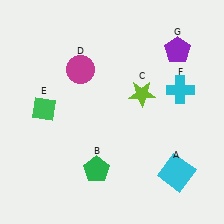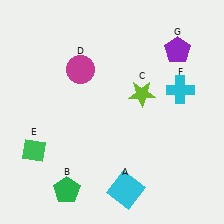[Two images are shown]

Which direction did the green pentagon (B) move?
The green pentagon (B) moved left.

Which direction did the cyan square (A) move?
The cyan square (A) moved left.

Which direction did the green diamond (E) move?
The green diamond (E) moved down.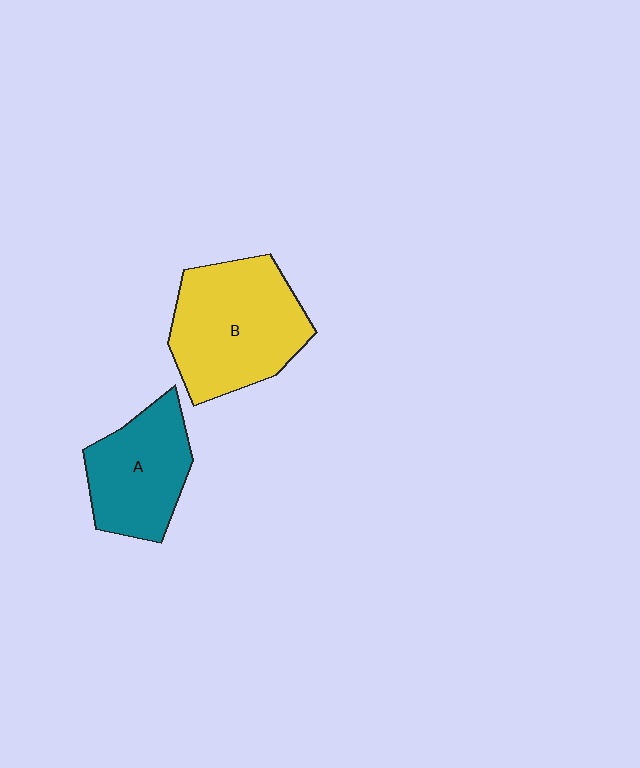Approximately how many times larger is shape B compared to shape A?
Approximately 1.4 times.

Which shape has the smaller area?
Shape A (teal).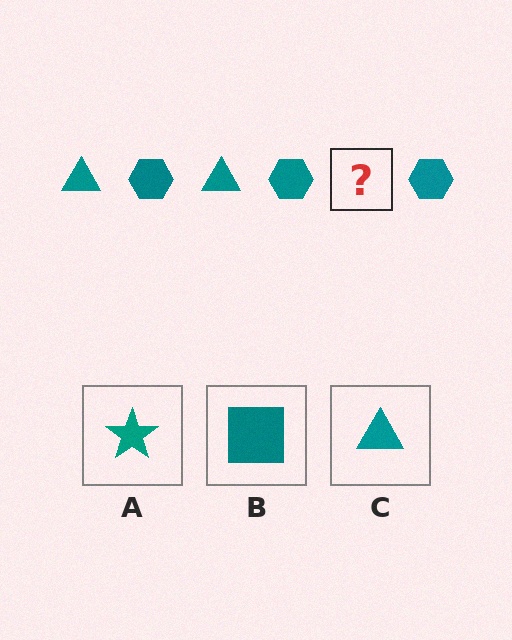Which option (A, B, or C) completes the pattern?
C.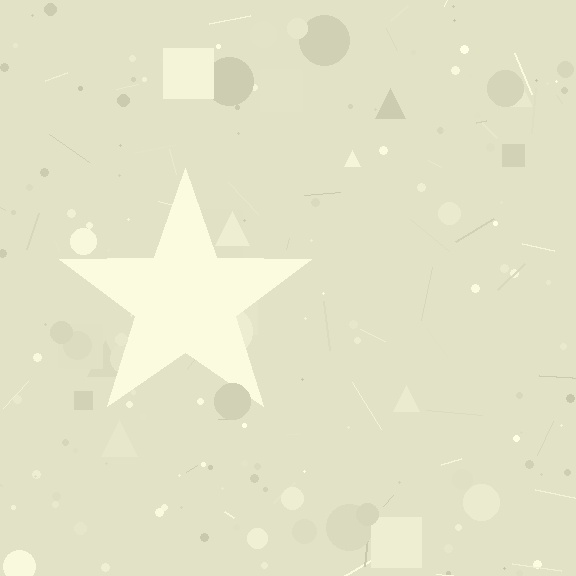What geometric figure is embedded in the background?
A star is embedded in the background.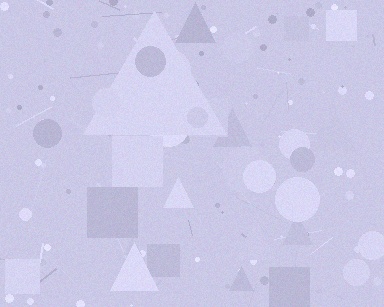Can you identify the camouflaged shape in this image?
The camouflaged shape is a triangle.